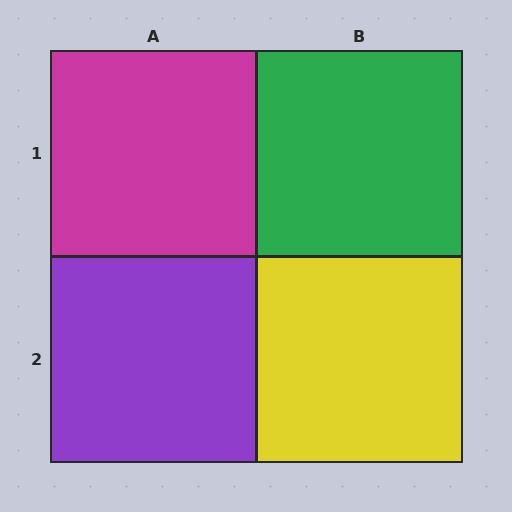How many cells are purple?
1 cell is purple.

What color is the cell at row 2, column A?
Purple.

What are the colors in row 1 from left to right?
Magenta, green.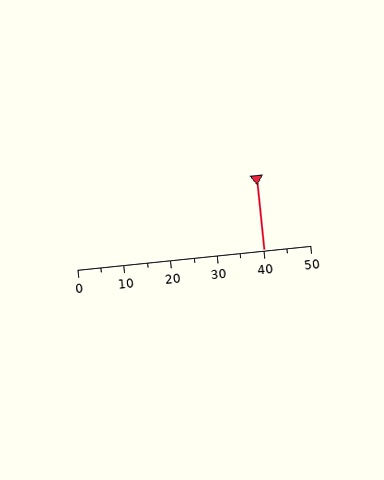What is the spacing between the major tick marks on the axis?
The major ticks are spaced 10 apart.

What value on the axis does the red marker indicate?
The marker indicates approximately 40.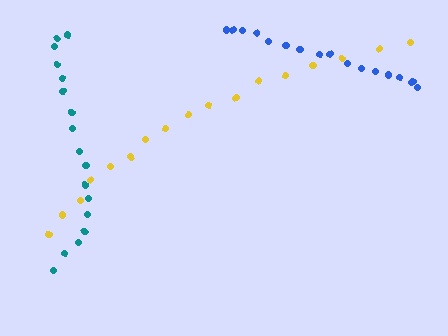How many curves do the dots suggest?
There are 3 distinct paths.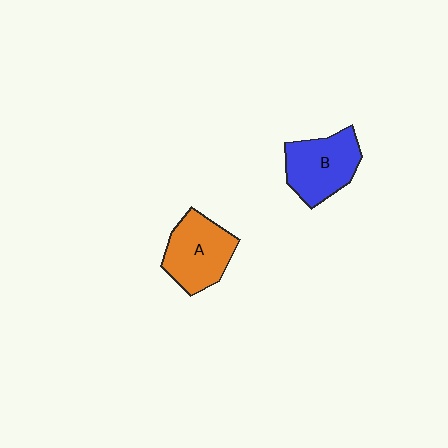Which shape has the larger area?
Shape A (orange).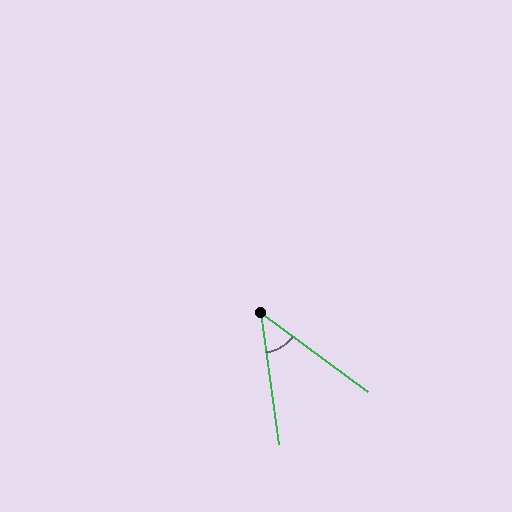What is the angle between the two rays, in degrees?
Approximately 46 degrees.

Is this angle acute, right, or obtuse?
It is acute.